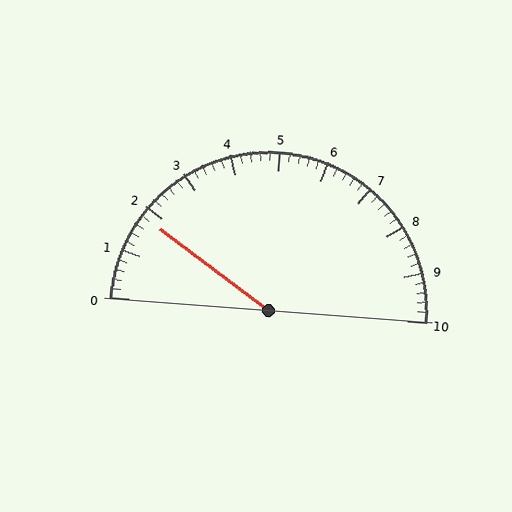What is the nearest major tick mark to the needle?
The nearest major tick mark is 2.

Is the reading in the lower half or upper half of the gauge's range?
The reading is in the lower half of the range (0 to 10).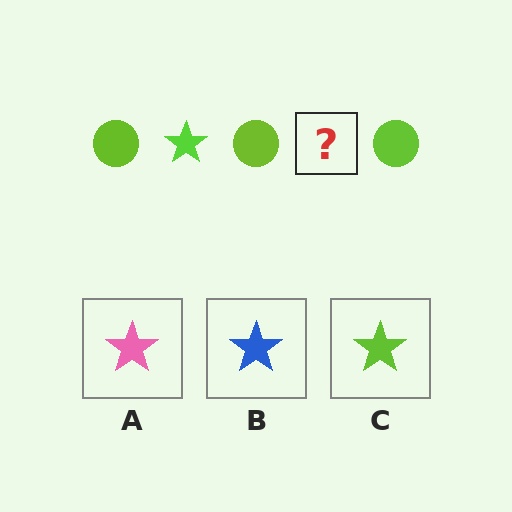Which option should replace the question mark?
Option C.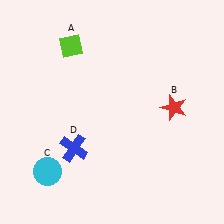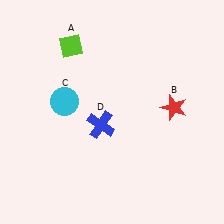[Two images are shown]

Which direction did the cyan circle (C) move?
The cyan circle (C) moved up.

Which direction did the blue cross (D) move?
The blue cross (D) moved right.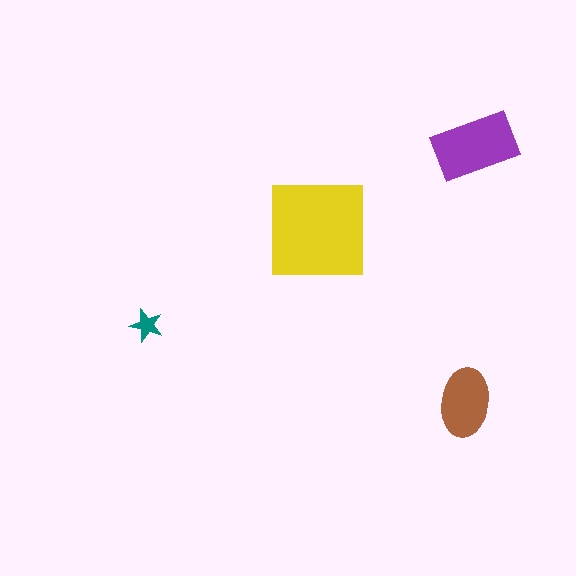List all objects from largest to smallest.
The yellow square, the purple rectangle, the brown ellipse, the teal star.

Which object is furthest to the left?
The teal star is leftmost.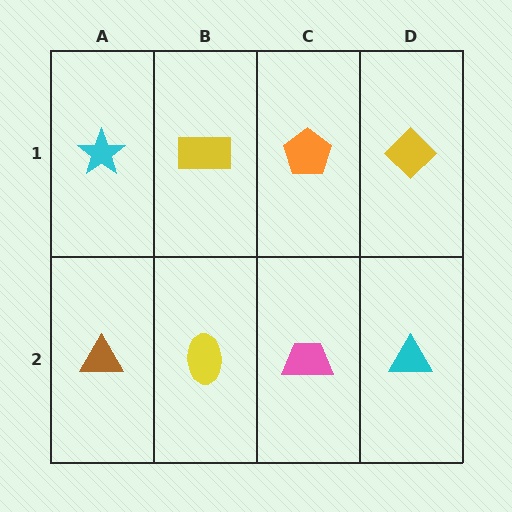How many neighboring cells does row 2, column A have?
2.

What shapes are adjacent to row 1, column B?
A yellow ellipse (row 2, column B), a cyan star (row 1, column A), an orange pentagon (row 1, column C).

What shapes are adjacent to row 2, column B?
A yellow rectangle (row 1, column B), a brown triangle (row 2, column A), a pink trapezoid (row 2, column C).